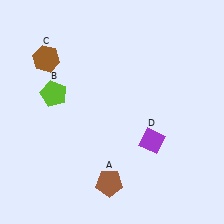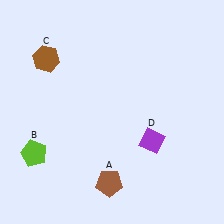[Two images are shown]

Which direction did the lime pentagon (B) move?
The lime pentagon (B) moved down.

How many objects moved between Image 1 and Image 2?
1 object moved between the two images.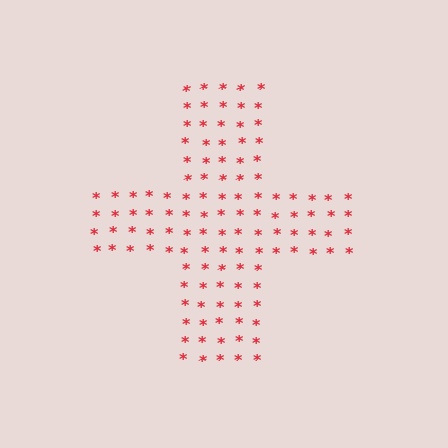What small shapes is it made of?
It is made of small asterisks.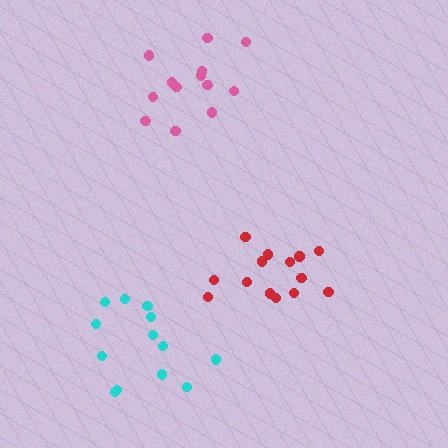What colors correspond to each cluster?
The clusters are colored: pink, cyan, red.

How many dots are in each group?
Group 1: 13 dots, Group 2: 13 dots, Group 3: 14 dots (40 total).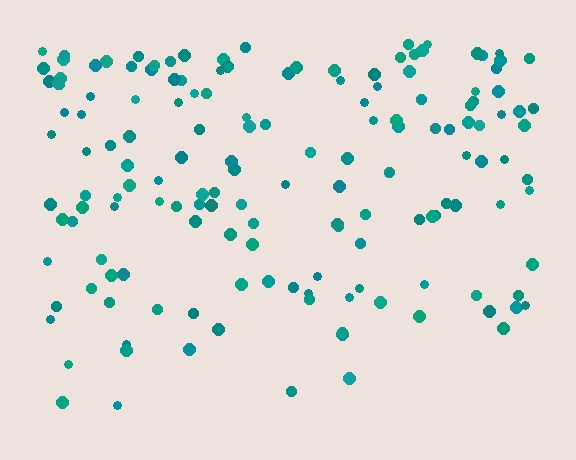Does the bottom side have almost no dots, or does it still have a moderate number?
Still a moderate number, just noticeably fewer than the top.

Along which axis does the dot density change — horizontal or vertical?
Vertical.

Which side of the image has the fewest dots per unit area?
The bottom.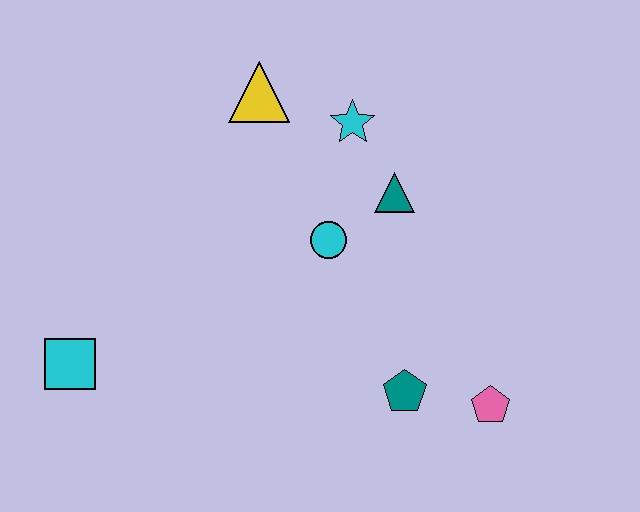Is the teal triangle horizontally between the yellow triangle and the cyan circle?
No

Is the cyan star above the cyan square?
Yes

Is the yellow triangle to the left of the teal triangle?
Yes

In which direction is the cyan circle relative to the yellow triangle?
The cyan circle is below the yellow triangle.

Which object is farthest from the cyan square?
The pink pentagon is farthest from the cyan square.